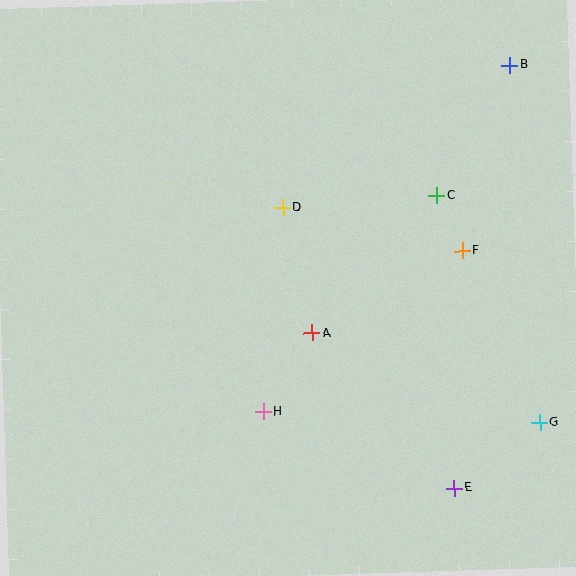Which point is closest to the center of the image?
Point A at (312, 333) is closest to the center.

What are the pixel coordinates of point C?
Point C is at (437, 195).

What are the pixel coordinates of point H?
Point H is at (263, 411).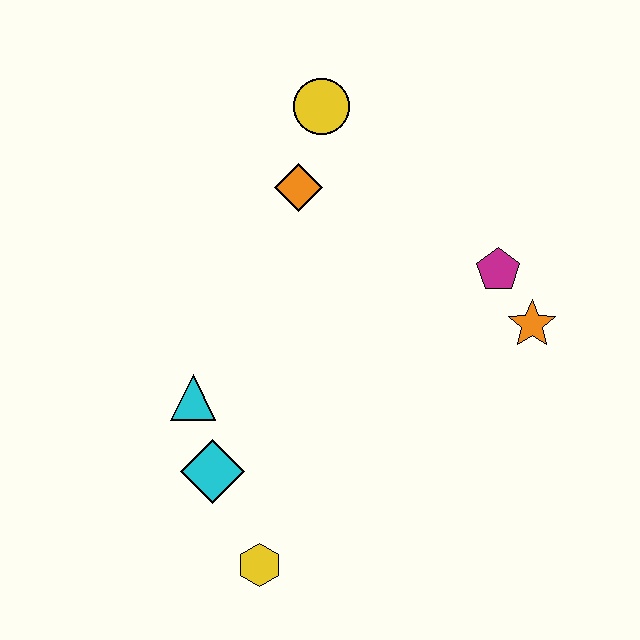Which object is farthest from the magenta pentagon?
The yellow hexagon is farthest from the magenta pentagon.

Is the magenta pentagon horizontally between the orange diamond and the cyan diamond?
No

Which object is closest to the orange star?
The magenta pentagon is closest to the orange star.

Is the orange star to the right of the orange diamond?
Yes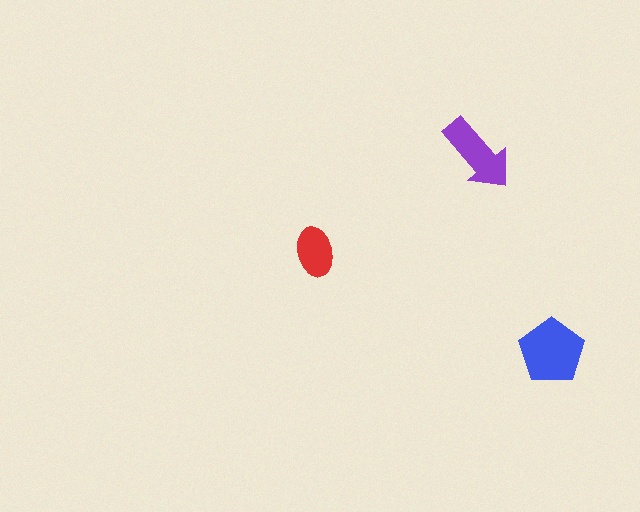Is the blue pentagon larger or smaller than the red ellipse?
Larger.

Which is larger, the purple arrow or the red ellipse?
The purple arrow.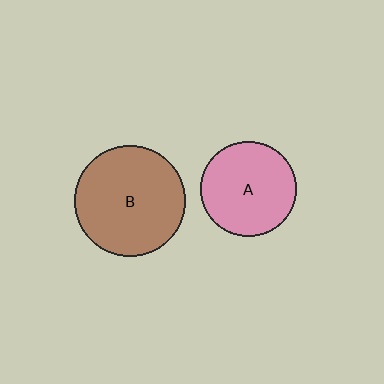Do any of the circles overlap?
No, none of the circles overlap.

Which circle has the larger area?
Circle B (brown).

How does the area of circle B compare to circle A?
Approximately 1.4 times.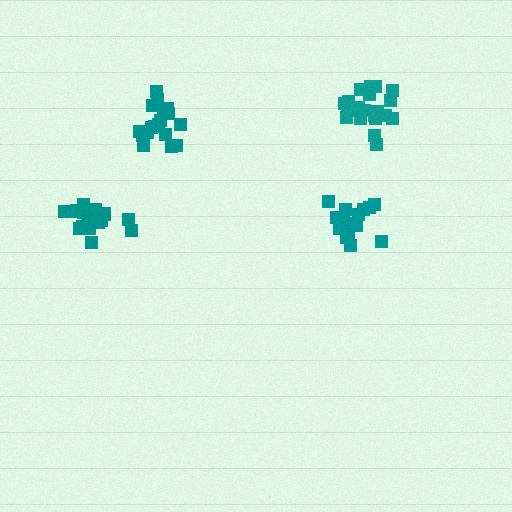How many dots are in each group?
Group 1: 19 dots, Group 2: 20 dots, Group 3: 18 dots, Group 4: 19 dots (76 total).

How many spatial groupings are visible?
There are 4 spatial groupings.